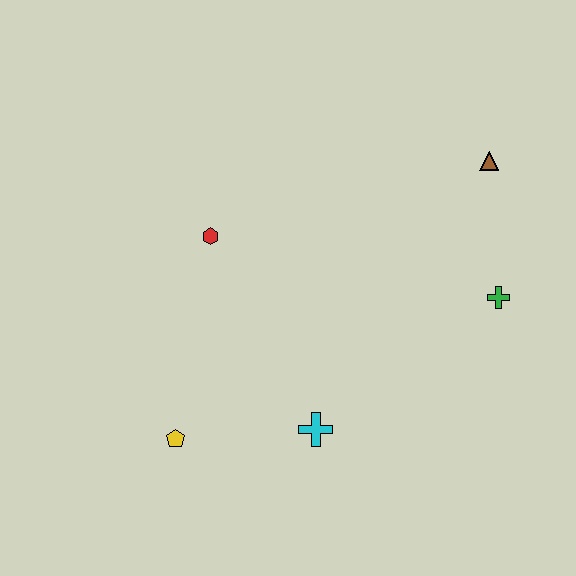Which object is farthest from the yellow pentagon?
The brown triangle is farthest from the yellow pentagon.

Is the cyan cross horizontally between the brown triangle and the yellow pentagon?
Yes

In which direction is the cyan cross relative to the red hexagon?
The cyan cross is below the red hexagon.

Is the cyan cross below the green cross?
Yes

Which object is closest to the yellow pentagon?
The cyan cross is closest to the yellow pentagon.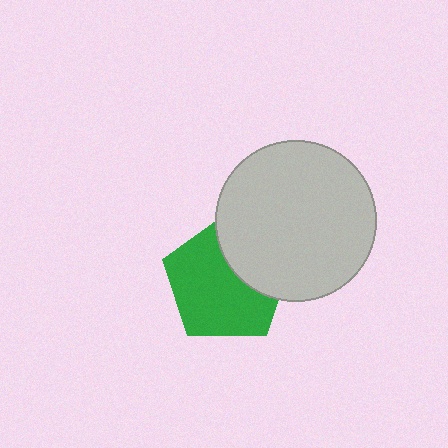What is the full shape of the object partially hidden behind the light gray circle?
The partially hidden object is a green pentagon.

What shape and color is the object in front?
The object in front is a light gray circle.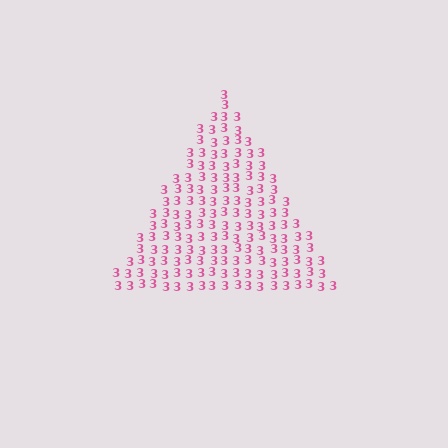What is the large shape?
The large shape is a triangle.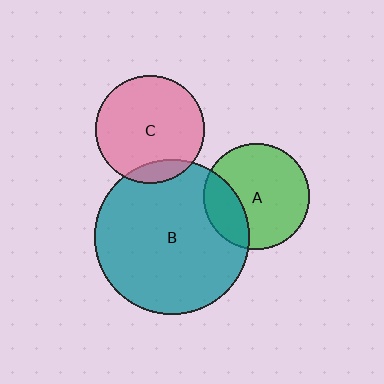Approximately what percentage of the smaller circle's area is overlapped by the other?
Approximately 10%.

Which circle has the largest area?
Circle B (teal).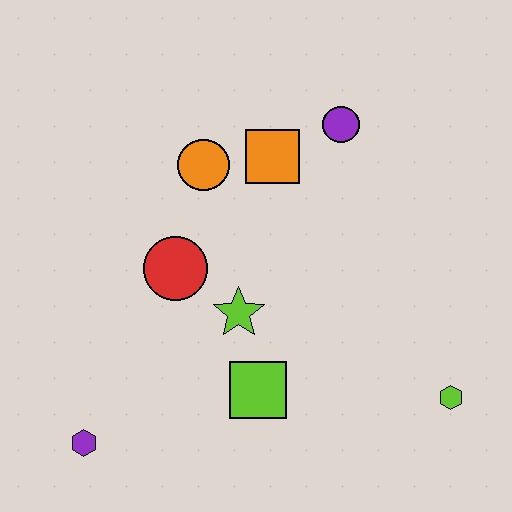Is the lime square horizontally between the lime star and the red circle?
No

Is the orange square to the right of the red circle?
Yes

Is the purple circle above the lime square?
Yes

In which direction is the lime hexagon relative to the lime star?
The lime hexagon is to the right of the lime star.